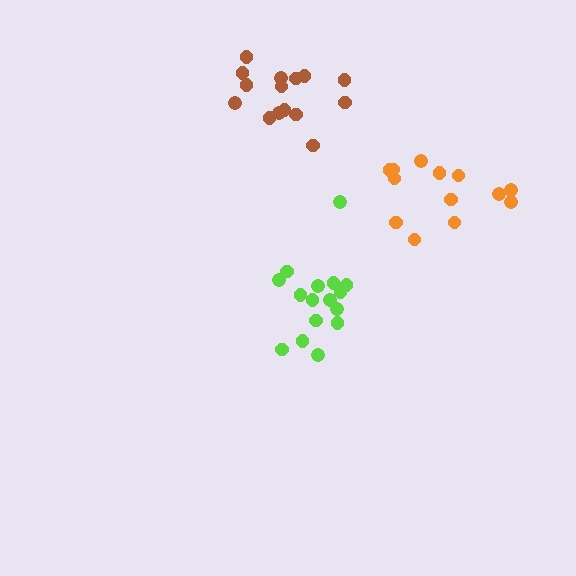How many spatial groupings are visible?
There are 3 spatial groupings.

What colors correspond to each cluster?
The clusters are colored: lime, orange, brown.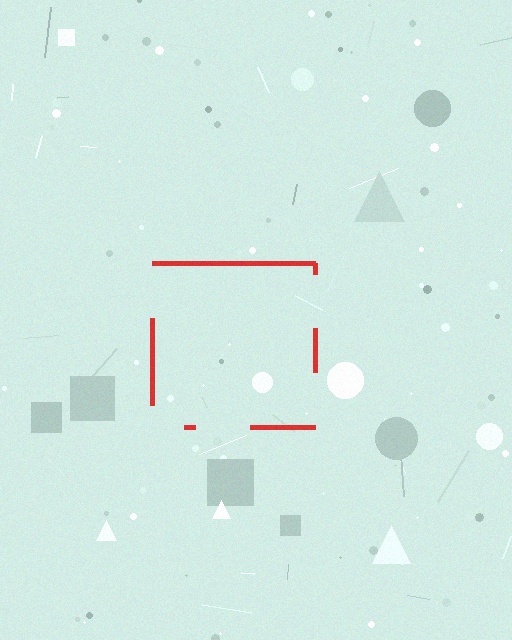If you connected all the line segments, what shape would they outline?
They would outline a square.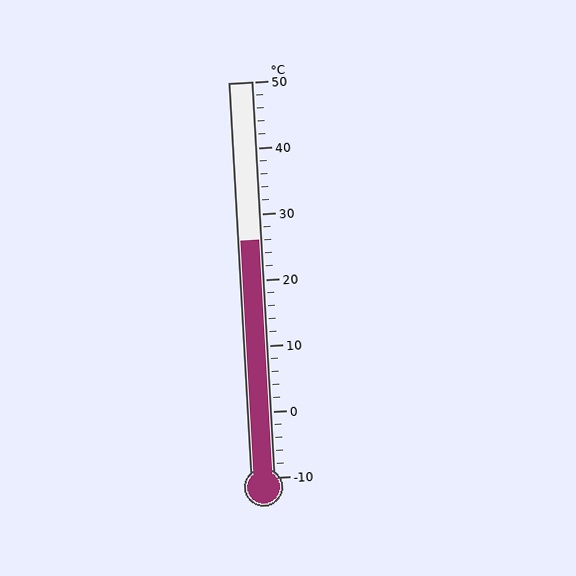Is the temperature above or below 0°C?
The temperature is above 0°C.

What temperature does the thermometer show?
The thermometer shows approximately 26°C.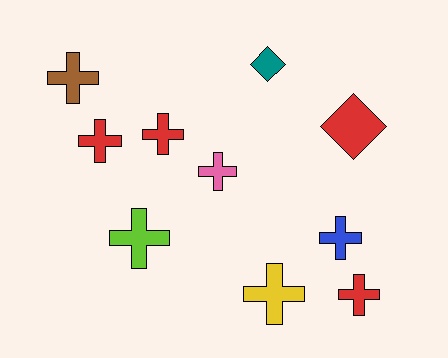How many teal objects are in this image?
There is 1 teal object.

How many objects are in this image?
There are 10 objects.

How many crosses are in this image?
There are 8 crosses.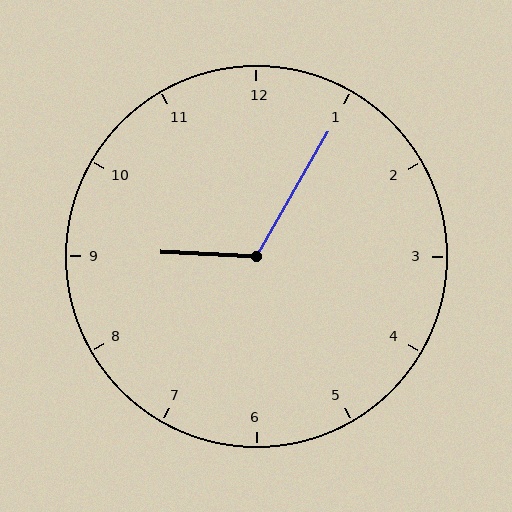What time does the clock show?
9:05.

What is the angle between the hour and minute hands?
Approximately 118 degrees.